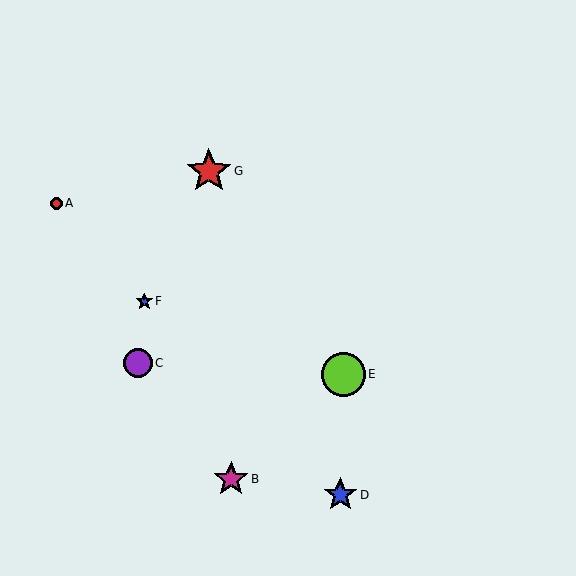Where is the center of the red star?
The center of the red star is at (209, 171).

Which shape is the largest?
The red star (labeled G) is the largest.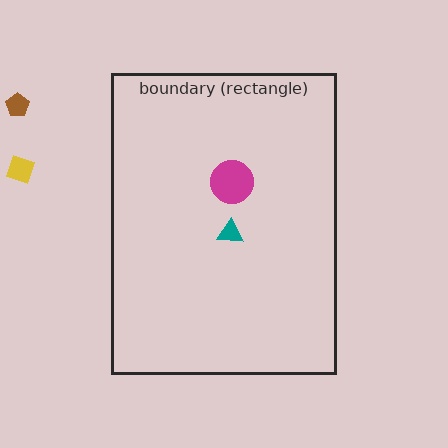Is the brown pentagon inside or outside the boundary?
Outside.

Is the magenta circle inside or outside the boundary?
Inside.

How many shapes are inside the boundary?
2 inside, 2 outside.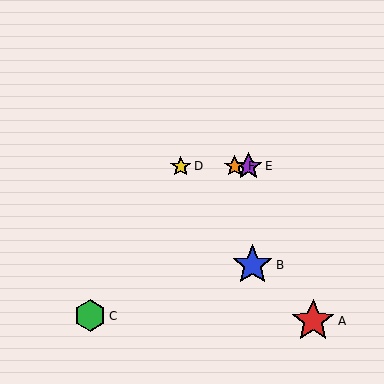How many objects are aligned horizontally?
3 objects (D, E, F) are aligned horizontally.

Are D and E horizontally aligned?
Yes, both are at y≈166.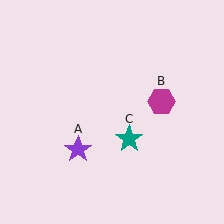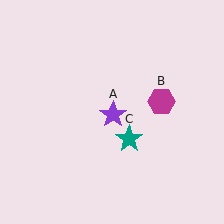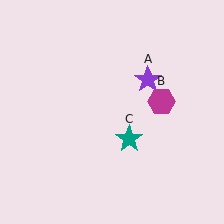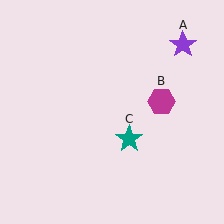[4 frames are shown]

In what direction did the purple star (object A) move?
The purple star (object A) moved up and to the right.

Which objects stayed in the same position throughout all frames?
Magenta hexagon (object B) and teal star (object C) remained stationary.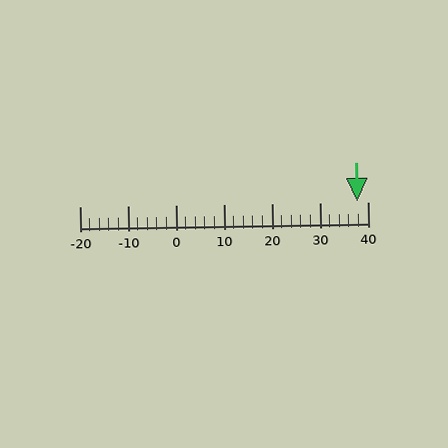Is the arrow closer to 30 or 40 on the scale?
The arrow is closer to 40.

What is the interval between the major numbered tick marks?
The major tick marks are spaced 10 units apart.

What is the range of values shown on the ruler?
The ruler shows values from -20 to 40.